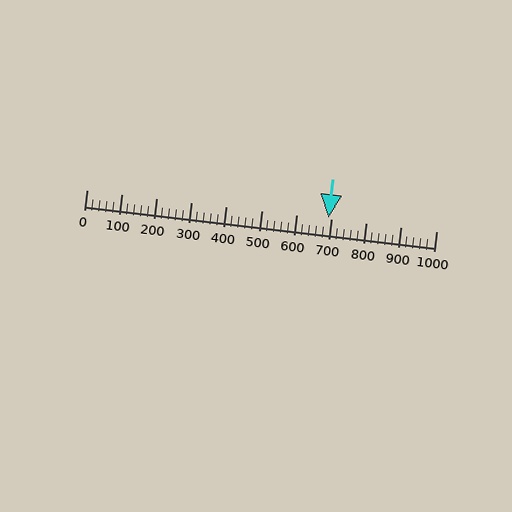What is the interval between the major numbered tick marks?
The major tick marks are spaced 100 units apart.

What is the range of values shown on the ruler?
The ruler shows values from 0 to 1000.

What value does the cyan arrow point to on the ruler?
The cyan arrow points to approximately 693.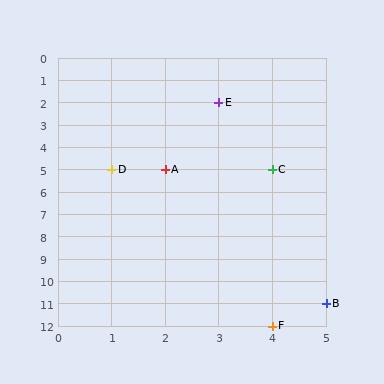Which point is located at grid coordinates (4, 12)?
Point F is at (4, 12).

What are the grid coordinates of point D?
Point D is at grid coordinates (1, 5).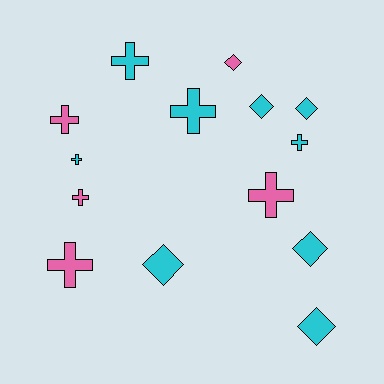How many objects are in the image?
There are 14 objects.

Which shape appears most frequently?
Cross, with 8 objects.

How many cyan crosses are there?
There are 4 cyan crosses.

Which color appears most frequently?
Cyan, with 9 objects.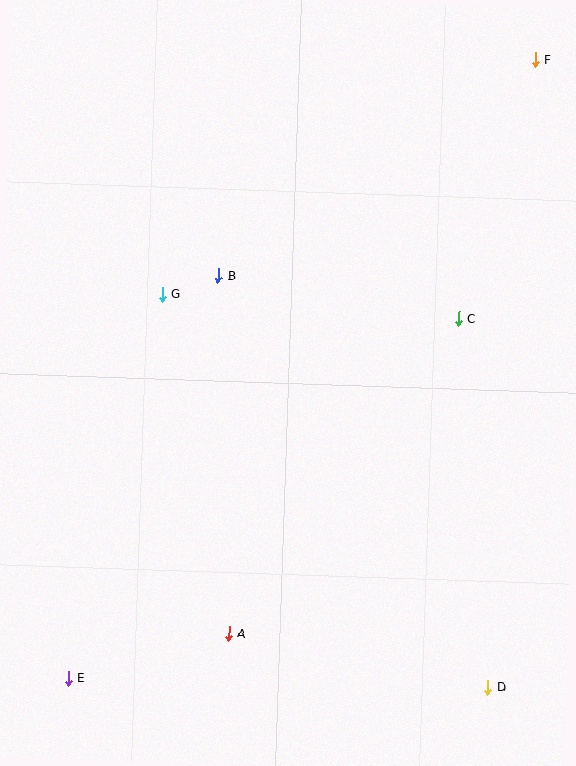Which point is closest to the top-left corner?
Point G is closest to the top-left corner.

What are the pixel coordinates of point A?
Point A is at (229, 634).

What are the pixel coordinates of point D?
Point D is at (487, 687).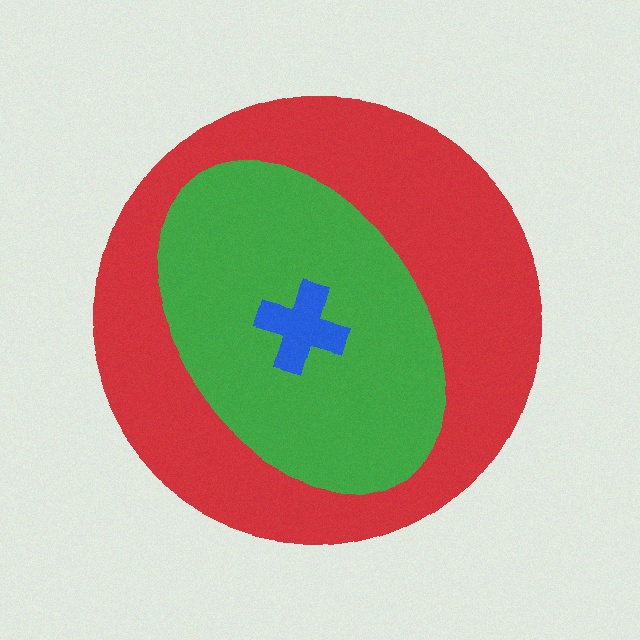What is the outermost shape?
The red circle.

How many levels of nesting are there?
3.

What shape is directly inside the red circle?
The green ellipse.